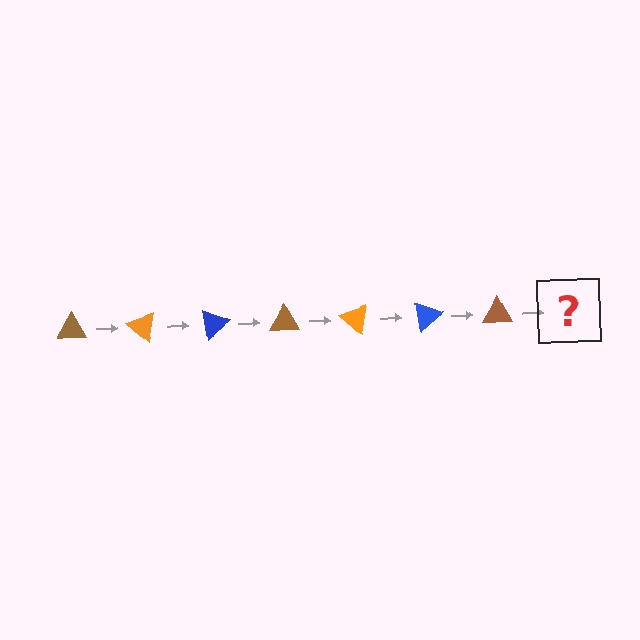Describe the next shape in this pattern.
It should be an orange triangle, rotated 280 degrees from the start.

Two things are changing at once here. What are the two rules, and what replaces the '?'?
The two rules are that it rotates 40 degrees each step and the color cycles through brown, orange, and blue. The '?' should be an orange triangle, rotated 280 degrees from the start.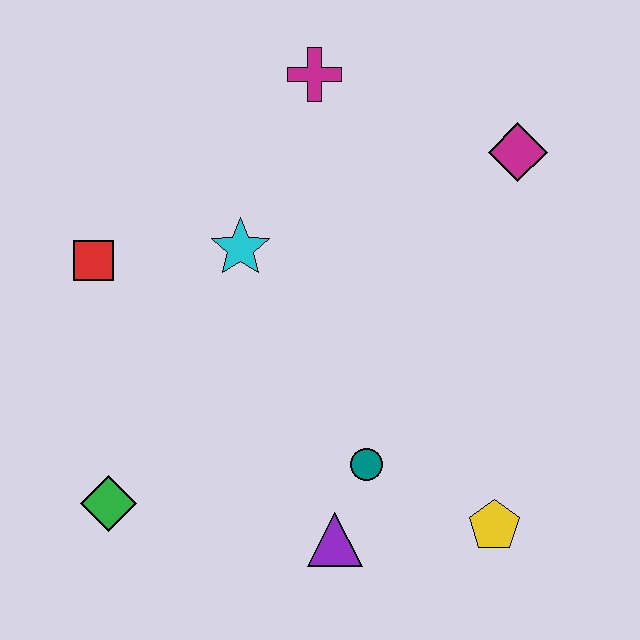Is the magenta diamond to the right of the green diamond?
Yes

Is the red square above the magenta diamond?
No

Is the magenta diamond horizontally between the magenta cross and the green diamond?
No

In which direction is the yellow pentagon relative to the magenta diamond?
The yellow pentagon is below the magenta diamond.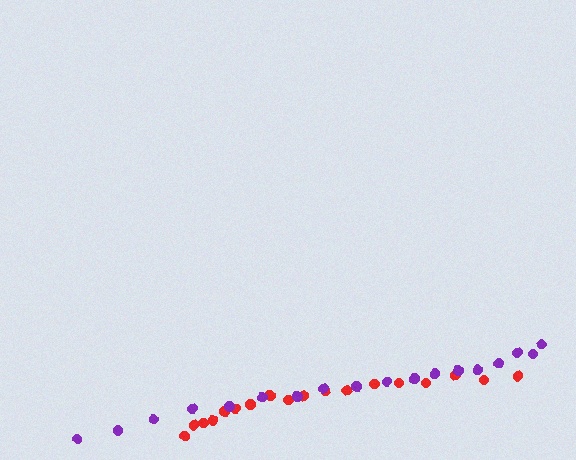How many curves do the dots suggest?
There are 2 distinct paths.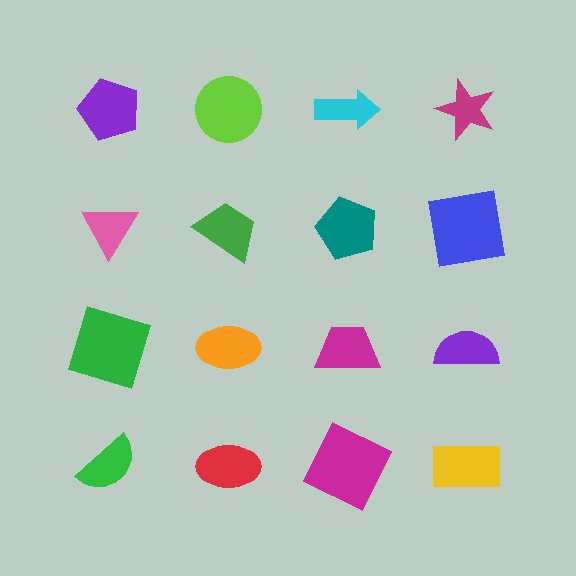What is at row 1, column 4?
A magenta star.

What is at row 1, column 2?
A lime circle.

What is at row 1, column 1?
A purple pentagon.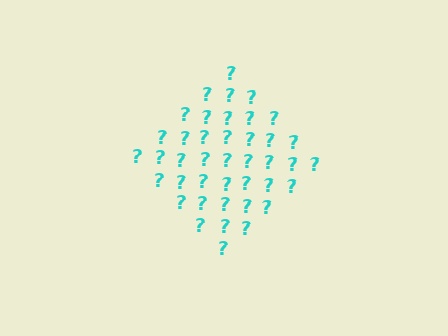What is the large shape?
The large shape is a diamond.